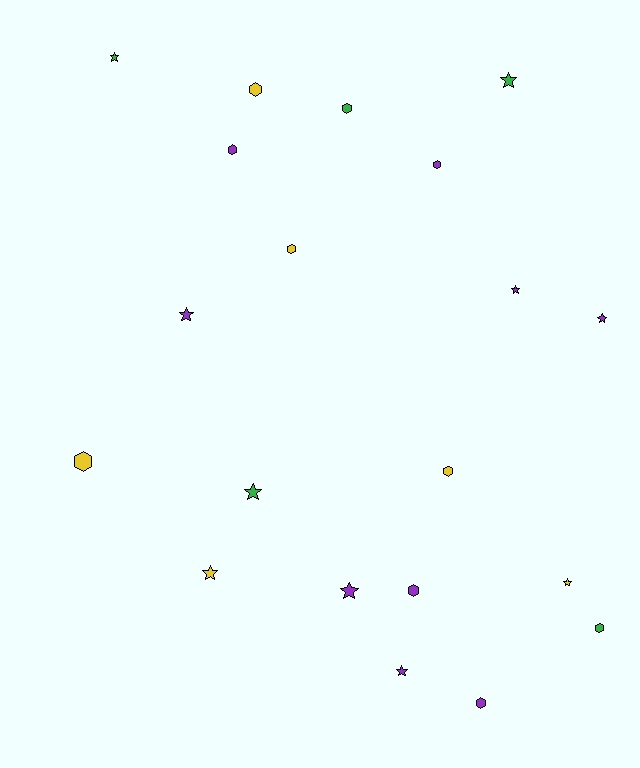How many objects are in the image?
There are 20 objects.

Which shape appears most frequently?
Star, with 10 objects.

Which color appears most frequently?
Purple, with 9 objects.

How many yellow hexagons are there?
There are 4 yellow hexagons.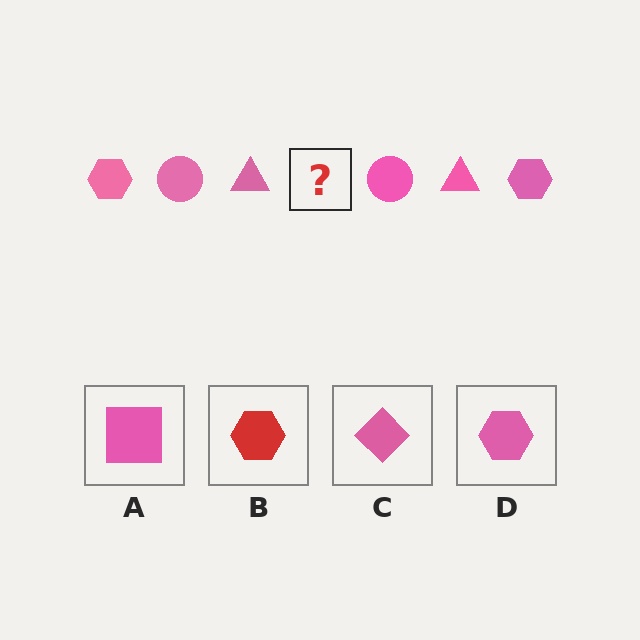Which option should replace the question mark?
Option D.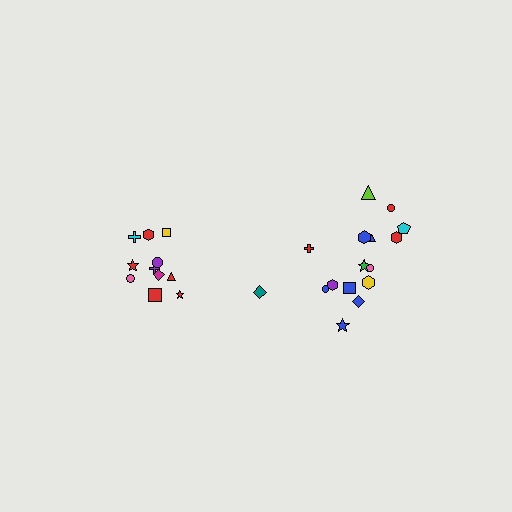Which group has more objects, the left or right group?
The right group.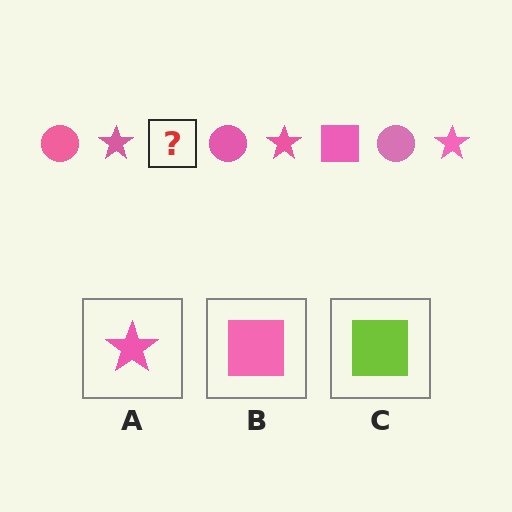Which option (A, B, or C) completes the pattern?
B.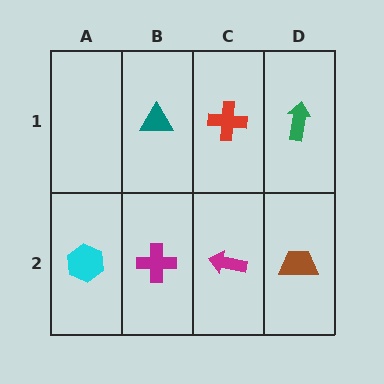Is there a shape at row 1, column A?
No, that cell is empty.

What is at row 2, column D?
A brown trapezoid.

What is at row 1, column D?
A green arrow.